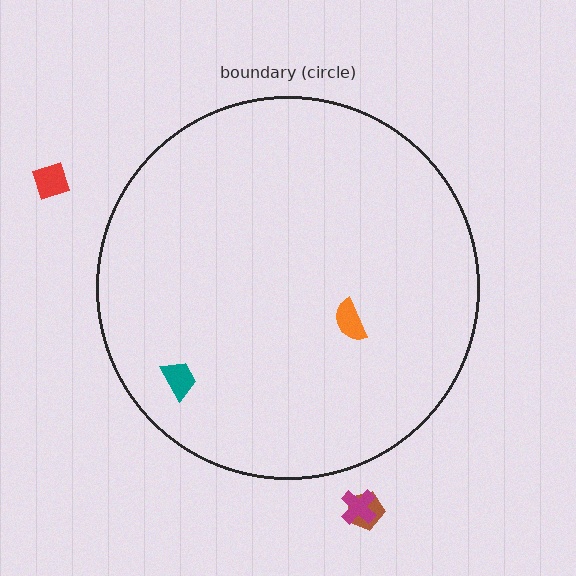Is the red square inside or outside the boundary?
Outside.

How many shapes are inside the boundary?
2 inside, 3 outside.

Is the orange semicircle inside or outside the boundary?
Inside.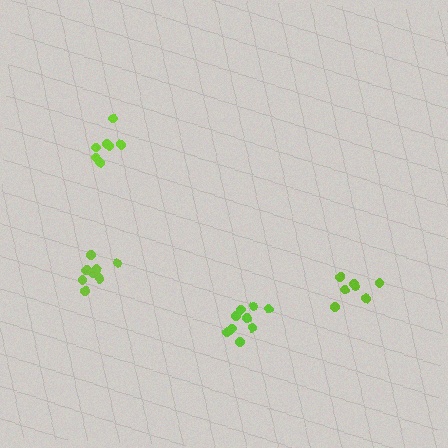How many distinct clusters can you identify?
There are 4 distinct clusters.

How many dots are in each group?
Group 1: 7 dots, Group 2: 7 dots, Group 3: 9 dots, Group 4: 9 dots (32 total).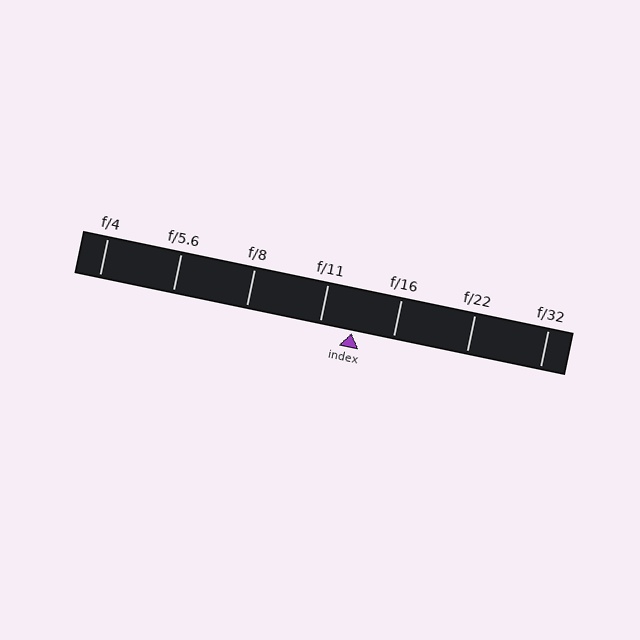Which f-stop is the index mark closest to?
The index mark is closest to f/11.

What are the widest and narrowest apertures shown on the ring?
The widest aperture shown is f/4 and the narrowest is f/32.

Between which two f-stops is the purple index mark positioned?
The index mark is between f/11 and f/16.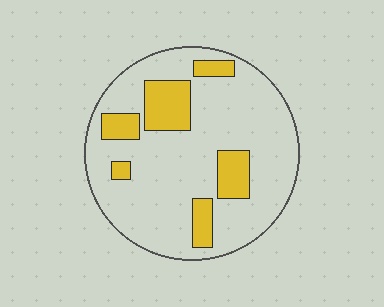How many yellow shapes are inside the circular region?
6.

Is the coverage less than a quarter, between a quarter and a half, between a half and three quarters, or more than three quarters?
Less than a quarter.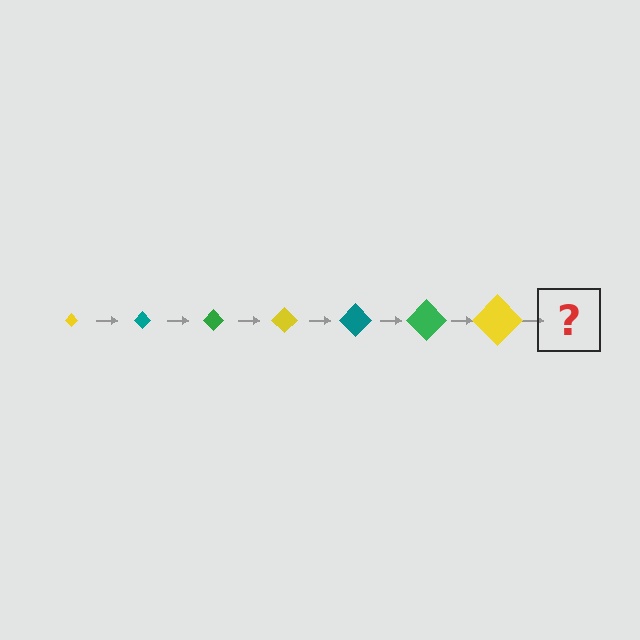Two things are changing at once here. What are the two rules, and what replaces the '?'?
The two rules are that the diamond grows larger each step and the color cycles through yellow, teal, and green. The '?' should be a teal diamond, larger than the previous one.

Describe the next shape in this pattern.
It should be a teal diamond, larger than the previous one.